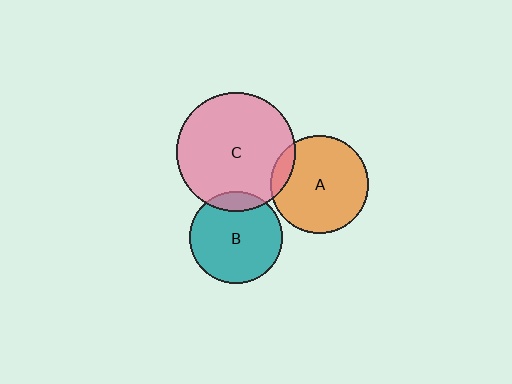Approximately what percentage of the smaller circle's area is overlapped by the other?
Approximately 10%.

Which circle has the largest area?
Circle C (pink).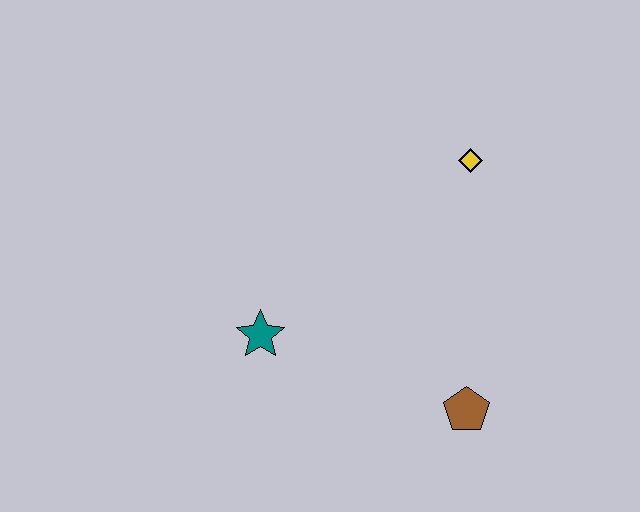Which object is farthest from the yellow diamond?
The teal star is farthest from the yellow diamond.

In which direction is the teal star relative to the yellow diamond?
The teal star is to the left of the yellow diamond.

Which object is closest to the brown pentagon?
The teal star is closest to the brown pentagon.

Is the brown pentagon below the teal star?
Yes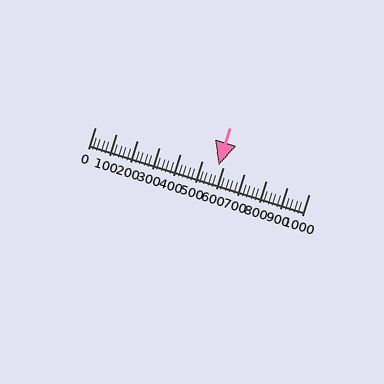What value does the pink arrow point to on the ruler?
The pink arrow points to approximately 580.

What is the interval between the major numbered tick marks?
The major tick marks are spaced 100 units apart.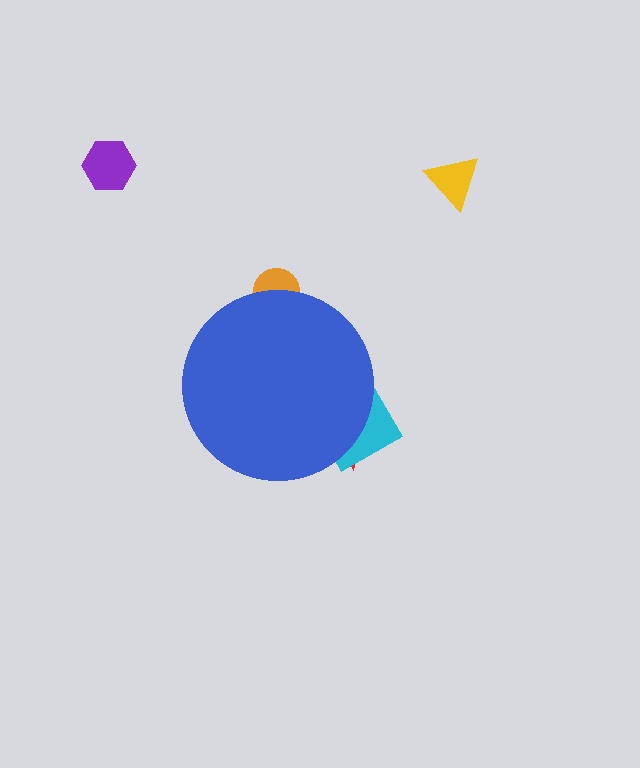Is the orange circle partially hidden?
Yes, the orange circle is partially hidden behind the blue circle.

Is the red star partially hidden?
Yes, the red star is partially hidden behind the blue circle.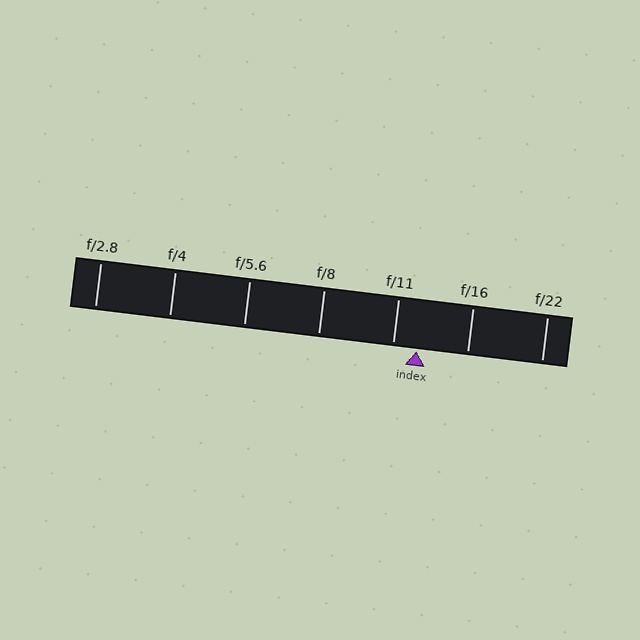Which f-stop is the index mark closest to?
The index mark is closest to f/11.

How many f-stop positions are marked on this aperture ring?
There are 7 f-stop positions marked.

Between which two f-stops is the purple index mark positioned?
The index mark is between f/11 and f/16.